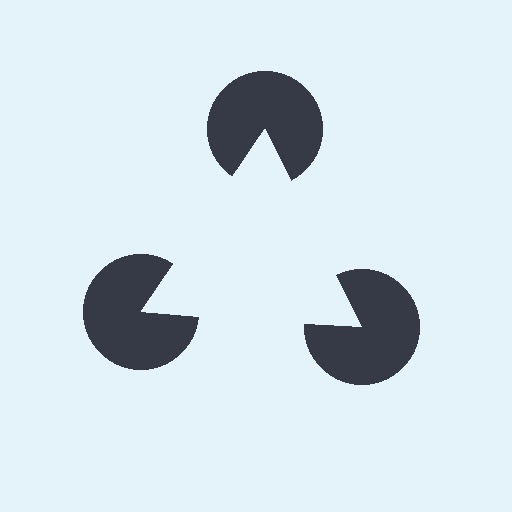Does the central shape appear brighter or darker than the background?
It typically appears slightly brighter than the background, even though no actual brightness change is drawn.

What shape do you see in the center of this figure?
An illusory triangle — its edges are inferred from the aligned wedge cuts in the pac-man discs, not physically drawn.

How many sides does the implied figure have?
3 sides.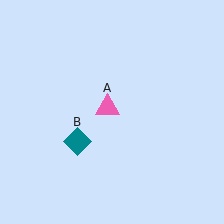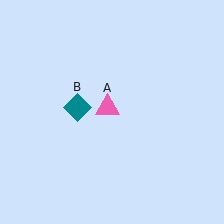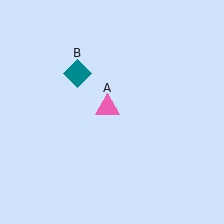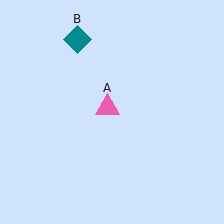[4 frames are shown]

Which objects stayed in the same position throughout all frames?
Pink triangle (object A) remained stationary.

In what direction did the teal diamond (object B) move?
The teal diamond (object B) moved up.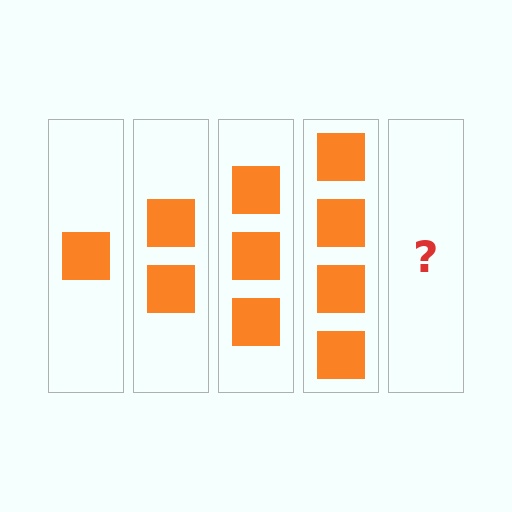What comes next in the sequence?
The next element should be 5 squares.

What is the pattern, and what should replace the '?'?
The pattern is that each step adds one more square. The '?' should be 5 squares.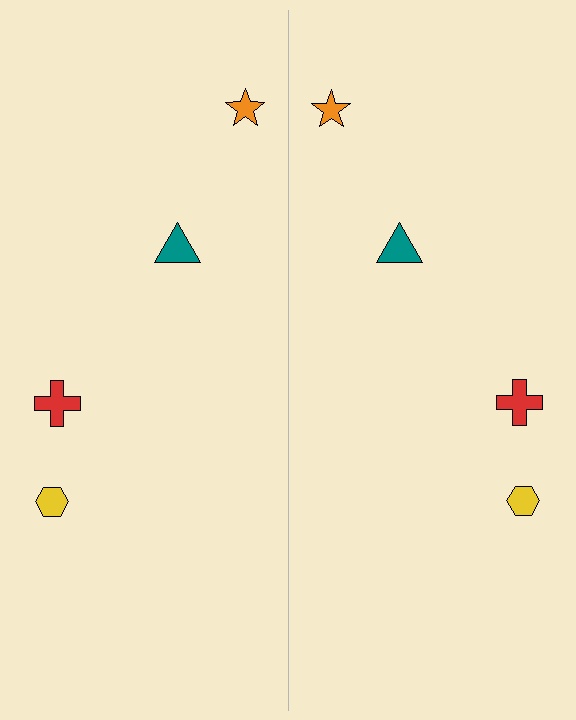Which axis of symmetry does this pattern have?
The pattern has a vertical axis of symmetry running through the center of the image.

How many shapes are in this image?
There are 8 shapes in this image.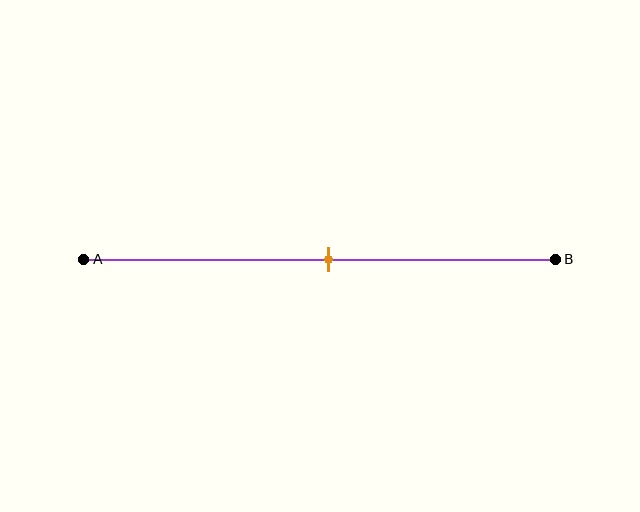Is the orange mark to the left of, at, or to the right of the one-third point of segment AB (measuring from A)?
The orange mark is to the right of the one-third point of segment AB.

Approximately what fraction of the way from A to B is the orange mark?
The orange mark is approximately 50% of the way from A to B.